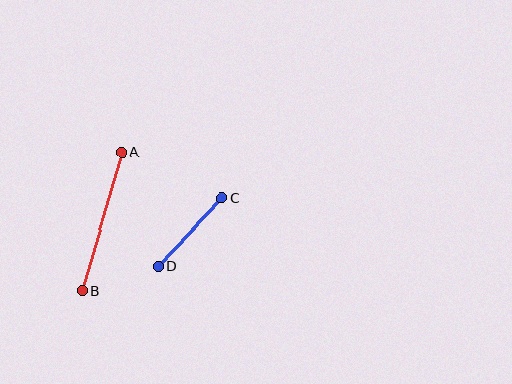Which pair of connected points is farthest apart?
Points A and B are farthest apart.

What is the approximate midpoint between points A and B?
The midpoint is at approximately (102, 221) pixels.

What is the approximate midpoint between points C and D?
The midpoint is at approximately (190, 232) pixels.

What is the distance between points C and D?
The distance is approximately 93 pixels.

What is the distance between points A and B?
The distance is approximately 144 pixels.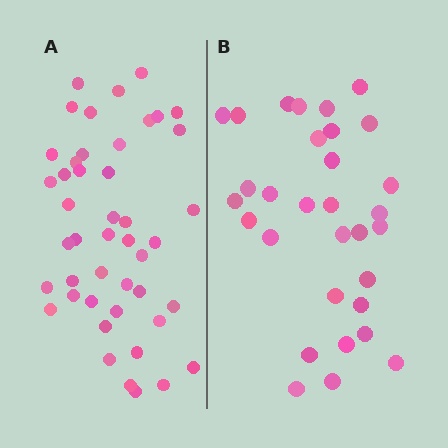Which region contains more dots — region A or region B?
Region A (the left region) has more dots.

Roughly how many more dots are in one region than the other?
Region A has approximately 15 more dots than region B.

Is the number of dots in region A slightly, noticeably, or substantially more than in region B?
Region A has substantially more. The ratio is roughly 1.5 to 1.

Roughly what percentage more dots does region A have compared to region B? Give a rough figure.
About 45% more.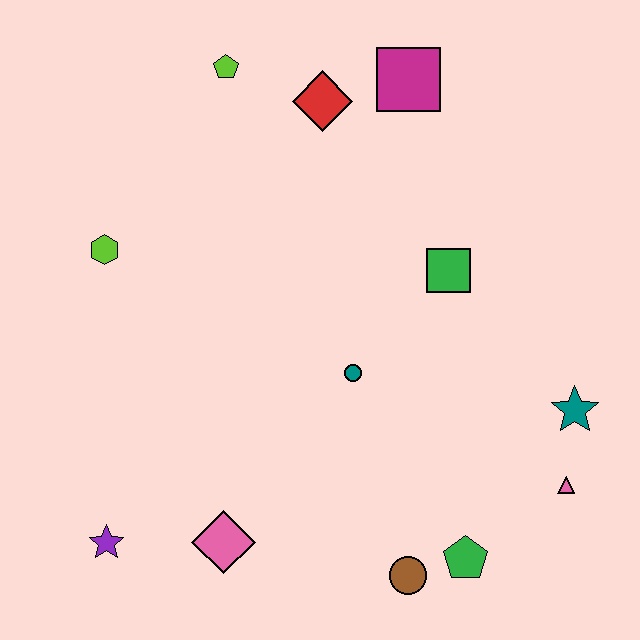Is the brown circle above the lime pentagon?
No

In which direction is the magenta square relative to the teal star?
The magenta square is above the teal star.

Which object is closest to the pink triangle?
The teal star is closest to the pink triangle.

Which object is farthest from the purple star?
The magenta square is farthest from the purple star.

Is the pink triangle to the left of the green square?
No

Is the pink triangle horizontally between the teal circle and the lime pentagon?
No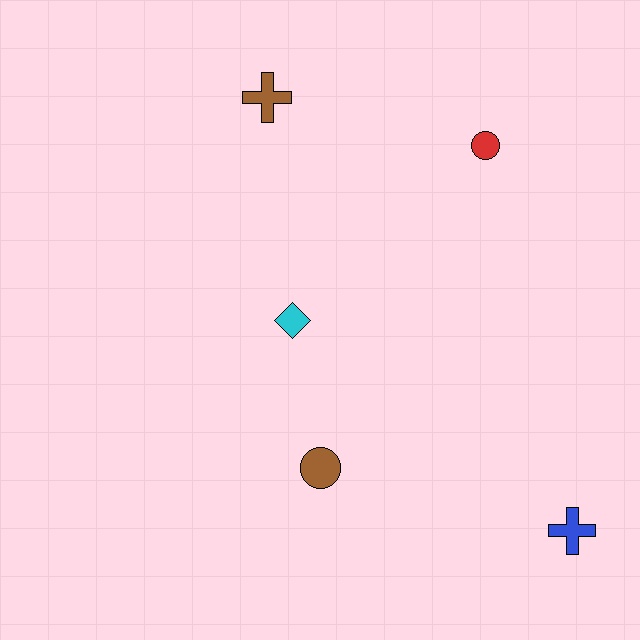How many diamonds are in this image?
There is 1 diamond.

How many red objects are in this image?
There is 1 red object.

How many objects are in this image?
There are 5 objects.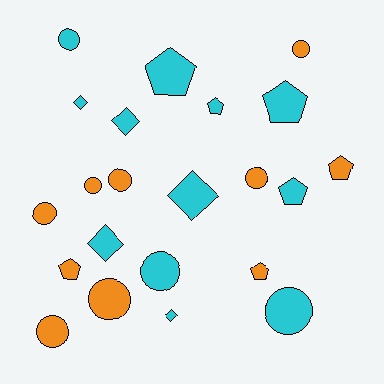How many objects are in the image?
There are 22 objects.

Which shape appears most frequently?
Circle, with 10 objects.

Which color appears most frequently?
Cyan, with 12 objects.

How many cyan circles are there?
There are 3 cyan circles.